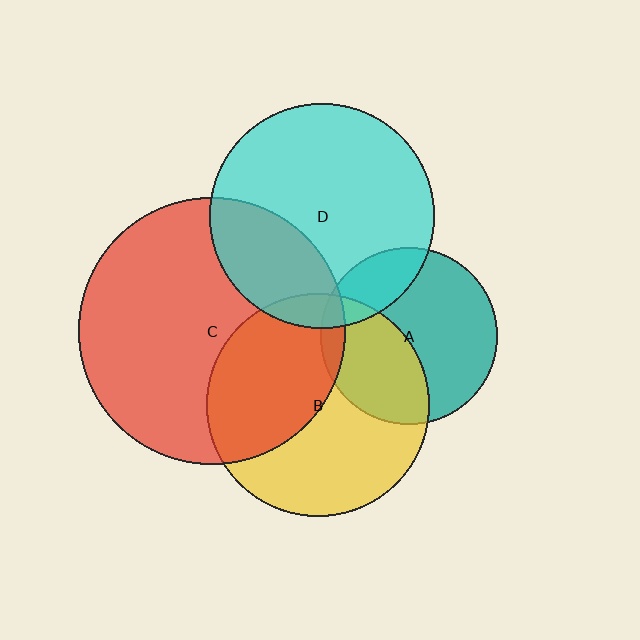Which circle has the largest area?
Circle C (red).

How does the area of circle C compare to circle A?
Approximately 2.3 times.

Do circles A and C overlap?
Yes.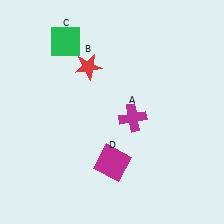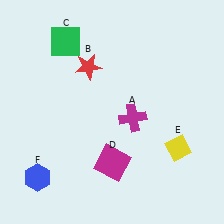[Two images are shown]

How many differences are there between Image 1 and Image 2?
There are 2 differences between the two images.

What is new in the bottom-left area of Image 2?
A blue hexagon (F) was added in the bottom-left area of Image 2.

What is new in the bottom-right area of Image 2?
A yellow diamond (E) was added in the bottom-right area of Image 2.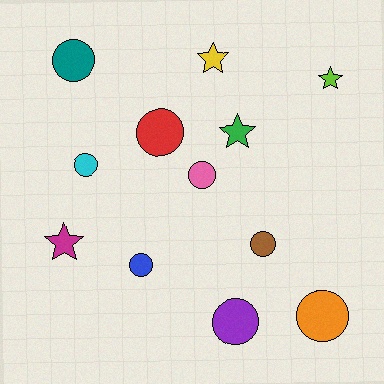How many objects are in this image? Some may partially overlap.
There are 12 objects.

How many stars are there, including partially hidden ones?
There are 4 stars.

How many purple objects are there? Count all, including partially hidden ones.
There is 1 purple object.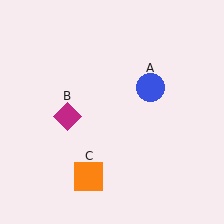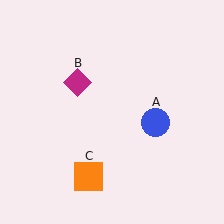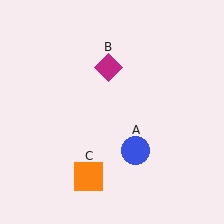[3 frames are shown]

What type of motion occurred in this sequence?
The blue circle (object A), magenta diamond (object B) rotated clockwise around the center of the scene.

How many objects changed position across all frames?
2 objects changed position: blue circle (object A), magenta diamond (object B).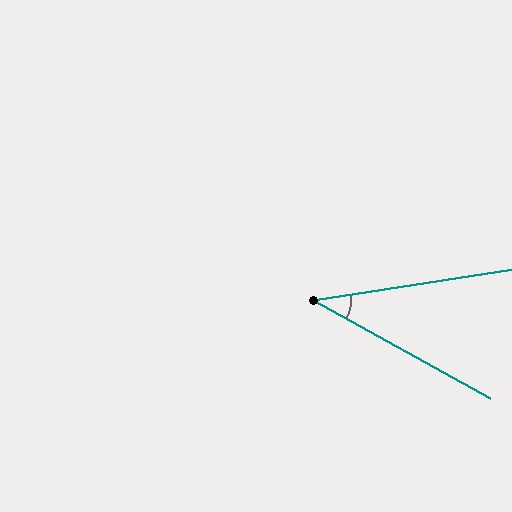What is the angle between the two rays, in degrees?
Approximately 38 degrees.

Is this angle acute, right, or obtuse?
It is acute.